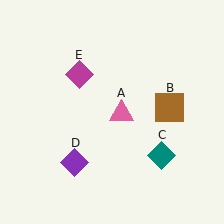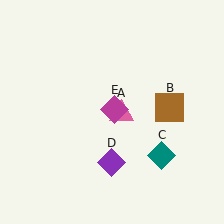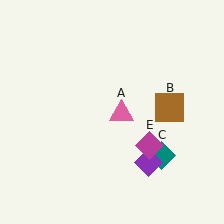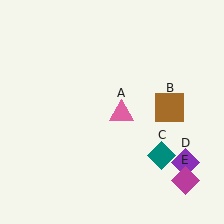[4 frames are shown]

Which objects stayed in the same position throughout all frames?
Pink triangle (object A) and brown square (object B) and teal diamond (object C) remained stationary.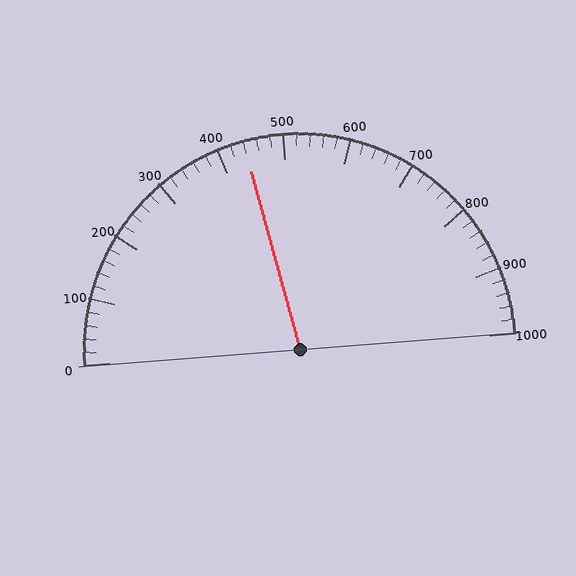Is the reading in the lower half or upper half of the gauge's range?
The reading is in the lower half of the range (0 to 1000).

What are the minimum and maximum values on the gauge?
The gauge ranges from 0 to 1000.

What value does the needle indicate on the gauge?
The needle indicates approximately 440.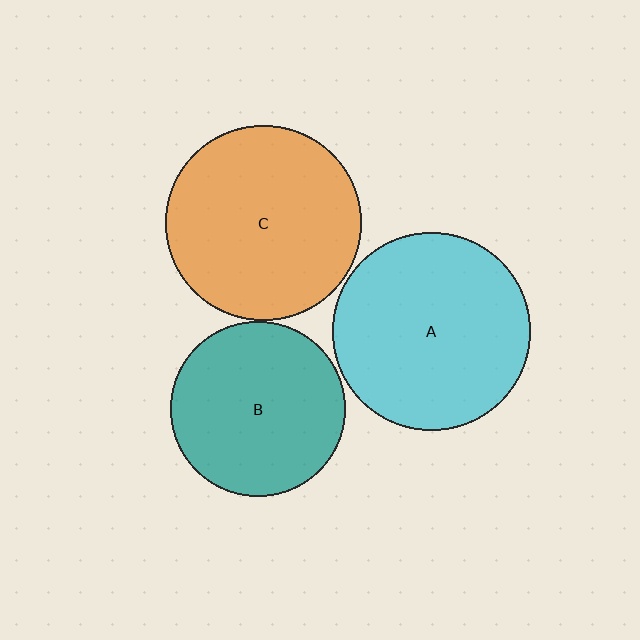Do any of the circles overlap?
No, none of the circles overlap.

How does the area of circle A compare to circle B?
Approximately 1.3 times.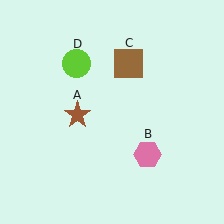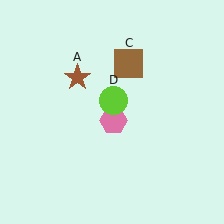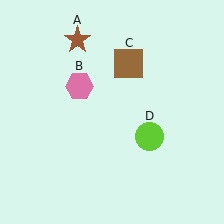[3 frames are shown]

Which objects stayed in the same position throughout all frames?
Brown square (object C) remained stationary.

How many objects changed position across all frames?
3 objects changed position: brown star (object A), pink hexagon (object B), lime circle (object D).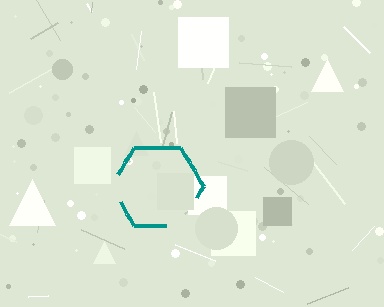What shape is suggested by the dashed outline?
The dashed outline suggests a hexagon.